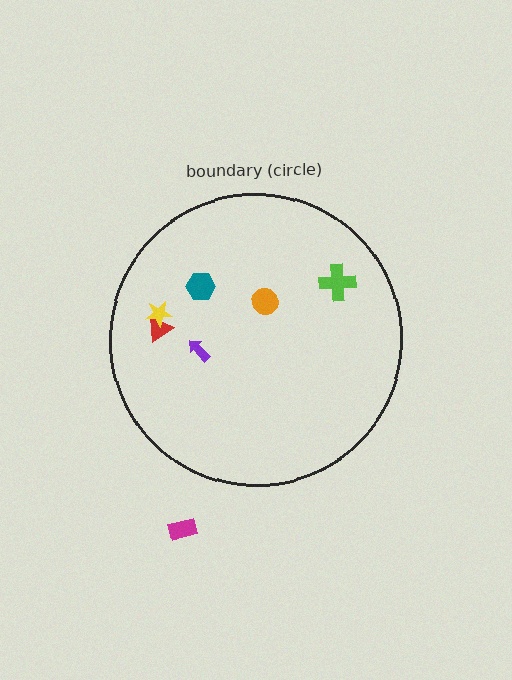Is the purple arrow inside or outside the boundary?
Inside.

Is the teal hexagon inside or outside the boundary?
Inside.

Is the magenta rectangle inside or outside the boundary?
Outside.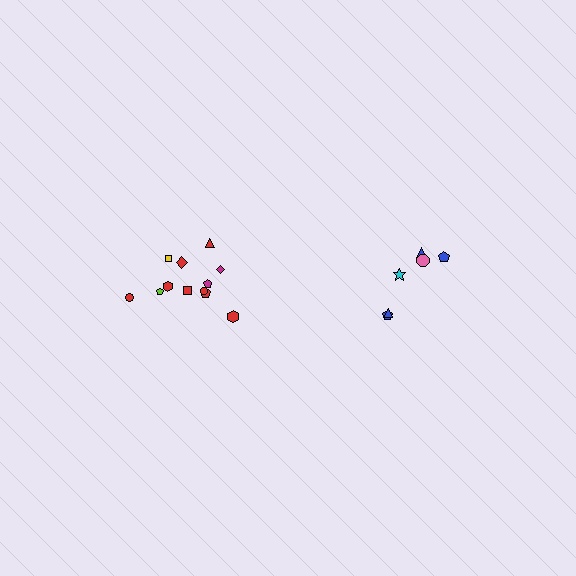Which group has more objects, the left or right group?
The left group.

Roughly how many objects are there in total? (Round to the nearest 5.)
Roughly 20 objects in total.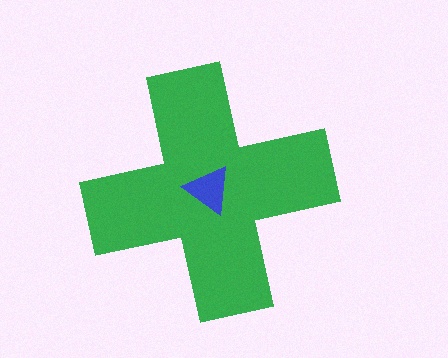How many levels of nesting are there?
2.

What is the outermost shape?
The green cross.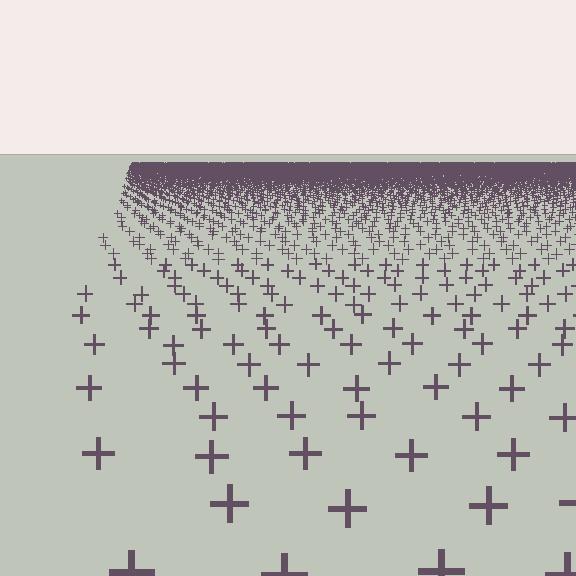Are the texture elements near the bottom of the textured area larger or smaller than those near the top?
Larger. Near the bottom, elements are closer to the viewer and appear at a bigger on-screen size.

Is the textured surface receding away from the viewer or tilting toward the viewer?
The surface is receding away from the viewer. Texture elements get smaller and denser toward the top.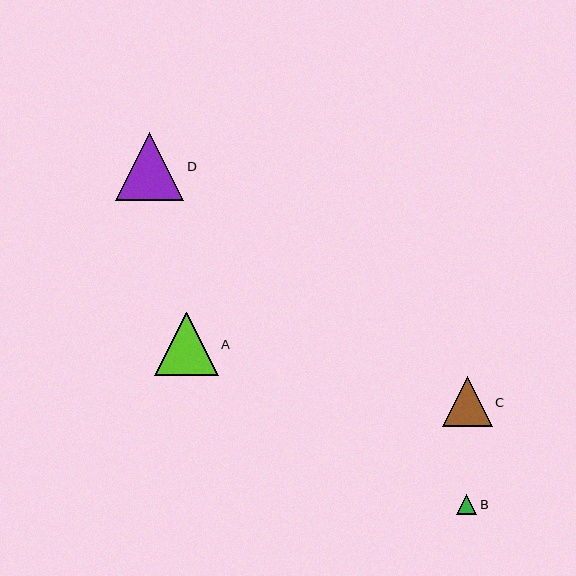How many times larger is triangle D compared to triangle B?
Triangle D is approximately 3.4 times the size of triangle B.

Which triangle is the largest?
Triangle D is the largest with a size of approximately 68 pixels.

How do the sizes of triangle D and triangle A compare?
Triangle D and triangle A are approximately the same size.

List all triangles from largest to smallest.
From largest to smallest: D, A, C, B.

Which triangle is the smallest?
Triangle B is the smallest with a size of approximately 20 pixels.